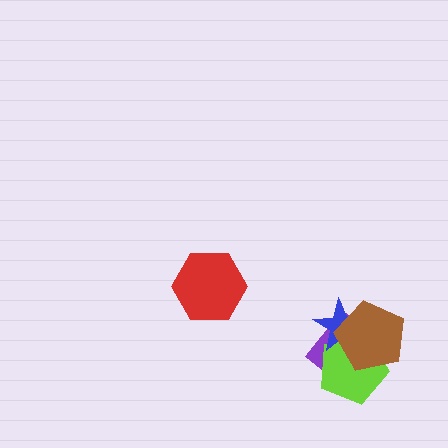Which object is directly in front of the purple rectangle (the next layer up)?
The lime pentagon is directly in front of the purple rectangle.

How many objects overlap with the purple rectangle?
3 objects overlap with the purple rectangle.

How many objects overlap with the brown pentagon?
3 objects overlap with the brown pentagon.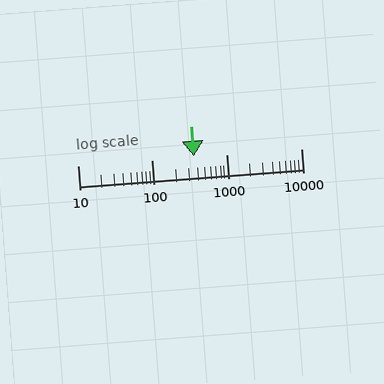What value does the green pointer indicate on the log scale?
The pointer indicates approximately 360.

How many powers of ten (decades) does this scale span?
The scale spans 3 decades, from 10 to 10000.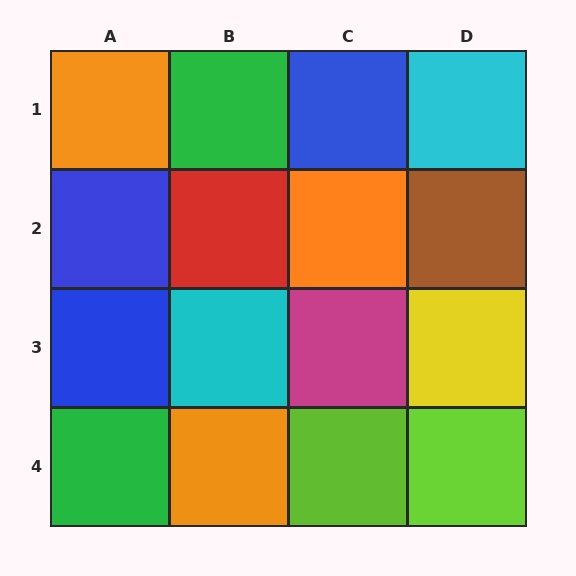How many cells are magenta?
1 cell is magenta.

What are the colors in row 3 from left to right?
Blue, cyan, magenta, yellow.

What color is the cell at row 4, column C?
Lime.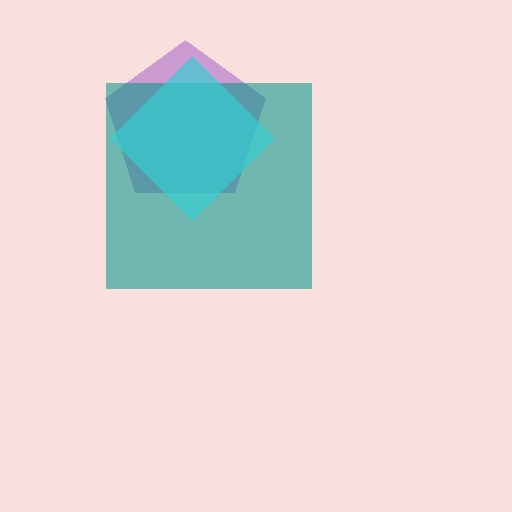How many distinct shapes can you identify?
There are 3 distinct shapes: a purple pentagon, a teal square, a cyan diamond.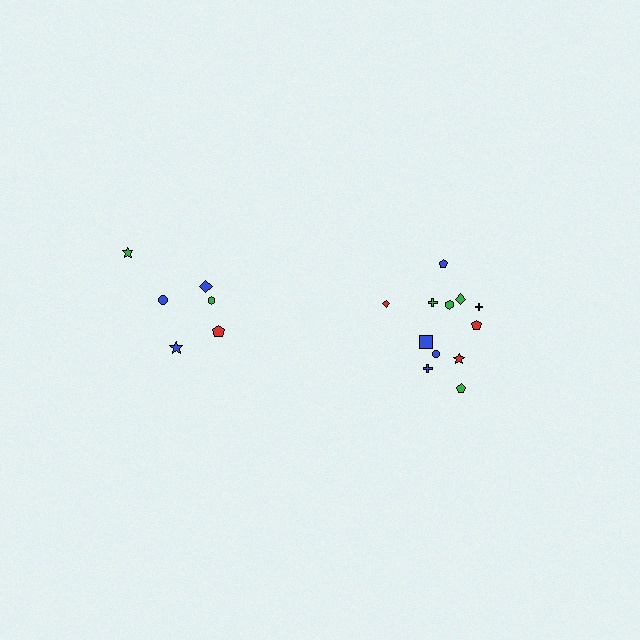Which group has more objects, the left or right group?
The right group.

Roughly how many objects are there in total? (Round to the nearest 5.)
Roughly 20 objects in total.